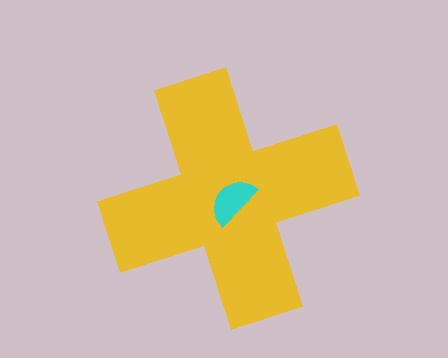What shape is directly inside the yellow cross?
The cyan semicircle.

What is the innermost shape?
The cyan semicircle.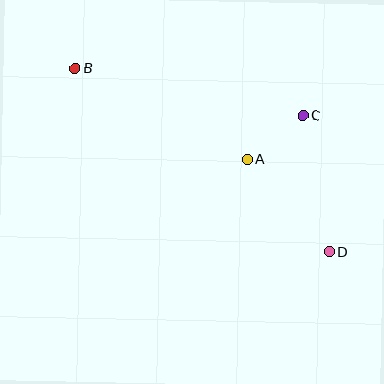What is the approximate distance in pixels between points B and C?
The distance between B and C is approximately 233 pixels.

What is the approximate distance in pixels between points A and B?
The distance between A and B is approximately 194 pixels.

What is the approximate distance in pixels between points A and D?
The distance between A and D is approximately 124 pixels.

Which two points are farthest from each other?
Points B and D are farthest from each other.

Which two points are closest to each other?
Points A and C are closest to each other.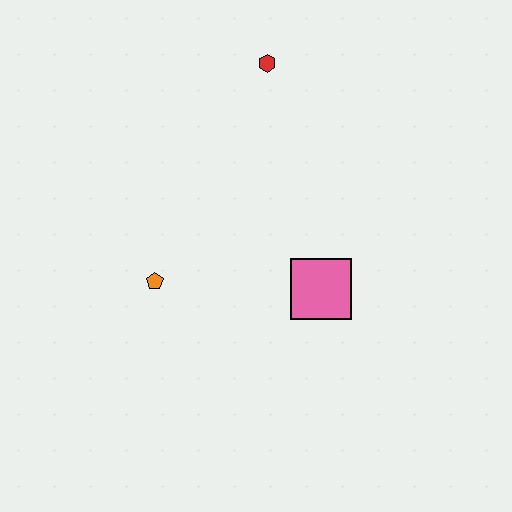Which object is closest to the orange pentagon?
The pink square is closest to the orange pentagon.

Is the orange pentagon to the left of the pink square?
Yes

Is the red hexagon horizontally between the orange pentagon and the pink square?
Yes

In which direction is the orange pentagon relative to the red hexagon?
The orange pentagon is below the red hexagon.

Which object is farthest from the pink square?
The red hexagon is farthest from the pink square.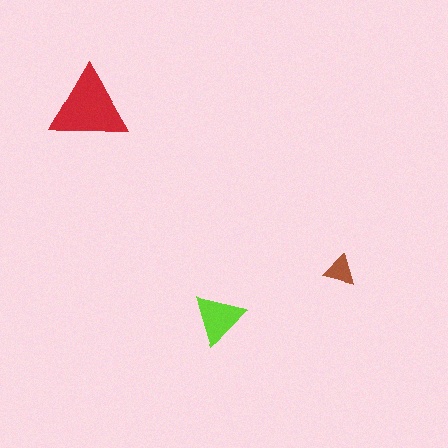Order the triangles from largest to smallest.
the red one, the lime one, the brown one.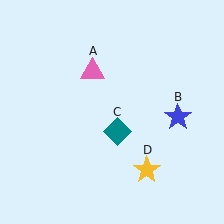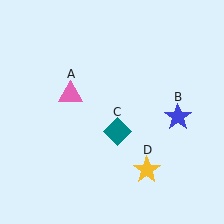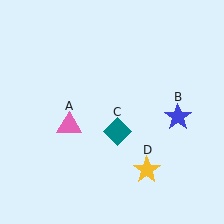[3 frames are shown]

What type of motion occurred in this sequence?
The pink triangle (object A) rotated counterclockwise around the center of the scene.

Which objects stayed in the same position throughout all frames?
Blue star (object B) and teal diamond (object C) and yellow star (object D) remained stationary.